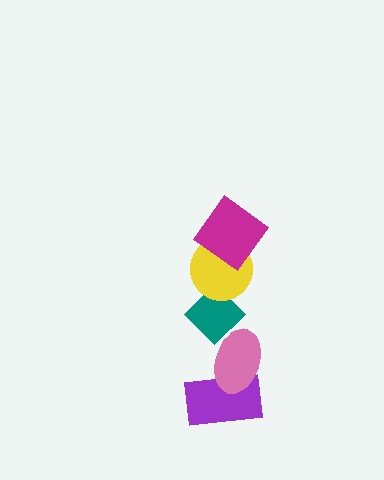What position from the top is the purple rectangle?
The purple rectangle is 5th from the top.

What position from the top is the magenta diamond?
The magenta diamond is 1st from the top.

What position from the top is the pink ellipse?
The pink ellipse is 4th from the top.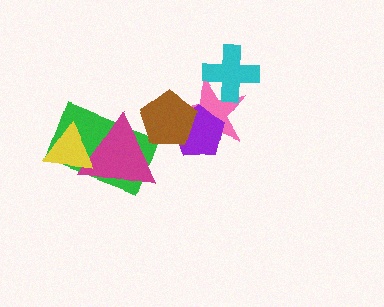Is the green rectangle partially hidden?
Yes, it is partially covered by another shape.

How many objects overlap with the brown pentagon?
3 objects overlap with the brown pentagon.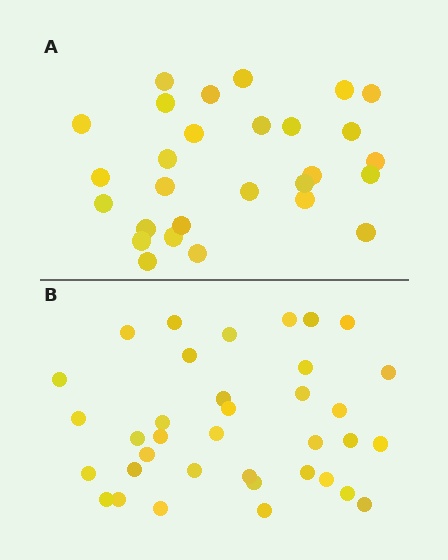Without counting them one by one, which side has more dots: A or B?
Region B (the bottom region) has more dots.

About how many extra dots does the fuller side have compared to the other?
Region B has roughly 8 or so more dots than region A.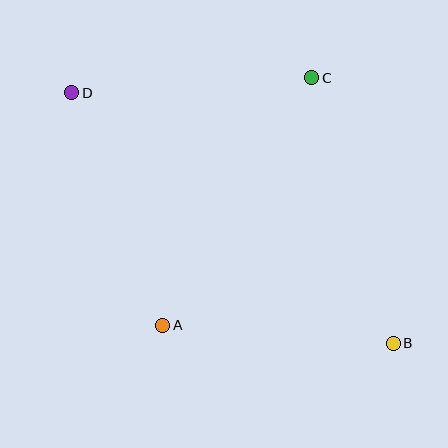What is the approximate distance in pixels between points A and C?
The distance between A and C is approximately 289 pixels.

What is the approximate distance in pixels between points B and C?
The distance between B and C is approximately 278 pixels.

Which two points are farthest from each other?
Points B and D are farthest from each other.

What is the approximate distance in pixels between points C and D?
The distance between C and D is approximately 240 pixels.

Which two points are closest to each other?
Points A and B are closest to each other.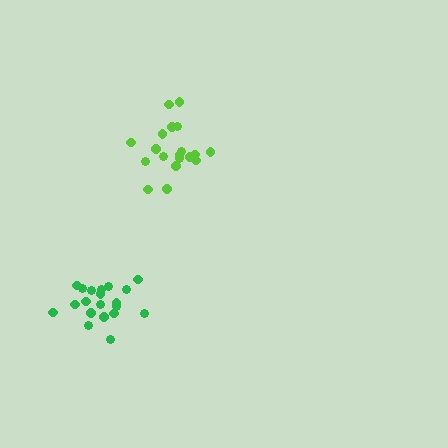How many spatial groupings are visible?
There are 2 spatial groupings.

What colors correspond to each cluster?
The clusters are colored: green, lime.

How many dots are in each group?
Group 1: 20 dots, Group 2: 19 dots (39 total).